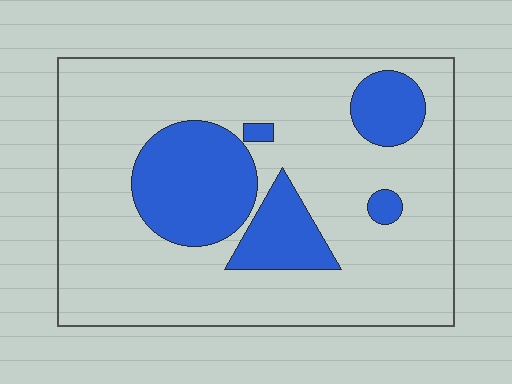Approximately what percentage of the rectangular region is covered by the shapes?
Approximately 25%.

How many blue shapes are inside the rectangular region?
5.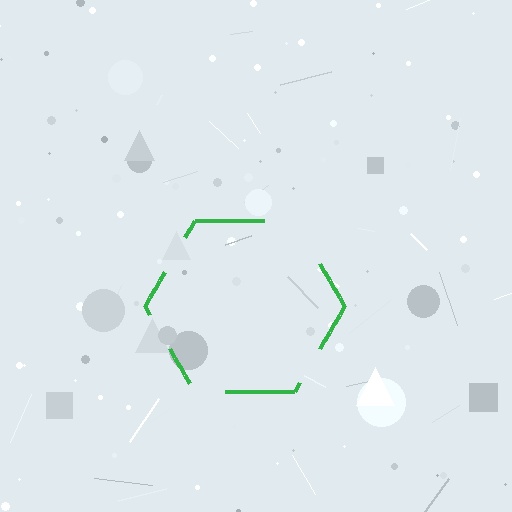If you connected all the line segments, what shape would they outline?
They would outline a hexagon.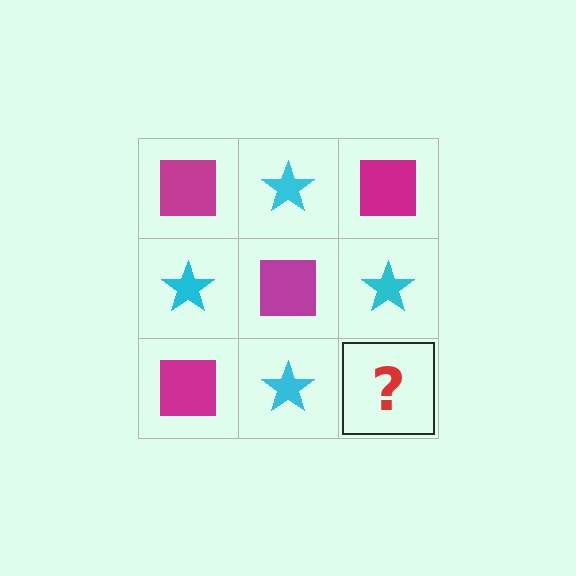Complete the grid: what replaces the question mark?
The question mark should be replaced with a magenta square.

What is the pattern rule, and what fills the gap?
The rule is that it alternates magenta square and cyan star in a checkerboard pattern. The gap should be filled with a magenta square.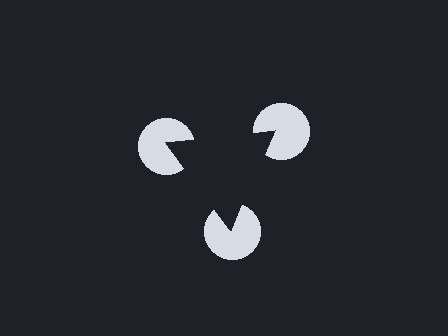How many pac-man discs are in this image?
There are 3 — one at each vertex of the illusory triangle.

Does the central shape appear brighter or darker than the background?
It typically appears slightly darker than the background, even though no actual brightness change is drawn.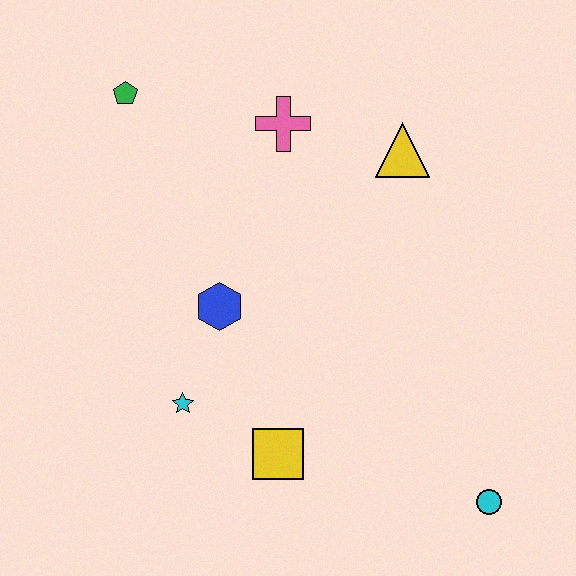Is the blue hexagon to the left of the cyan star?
No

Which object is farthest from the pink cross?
The cyan circle is farthest from the pink cross.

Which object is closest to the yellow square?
The cyan star is closest to the yellow square.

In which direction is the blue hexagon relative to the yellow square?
The blue hexagon is above the yellow square.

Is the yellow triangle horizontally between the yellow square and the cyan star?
No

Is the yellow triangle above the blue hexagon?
Yes